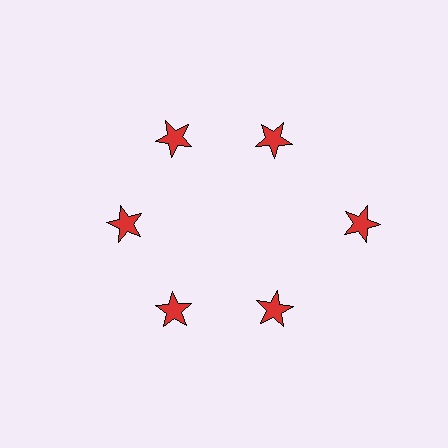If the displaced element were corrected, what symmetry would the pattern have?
It would have 6-fold rotational symmetry — the pattern would map onto itself every 60 degrees.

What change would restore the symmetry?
The symmetry would be restored by moving it inward, back onto the ring so that all 6 stars sit at equal angles and equal distance from the center.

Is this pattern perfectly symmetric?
No. The 6 red stars are arranged in a ring, but one element near the 3 o'clock position is pushed outward from the center, breaking the 6-fold rotational symmetry.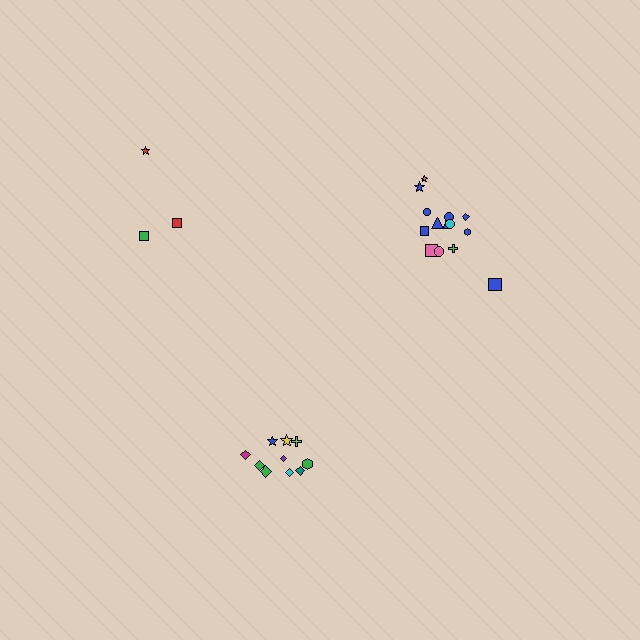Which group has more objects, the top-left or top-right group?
The top-right group.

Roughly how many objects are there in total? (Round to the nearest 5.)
Roughly 30 objects in total.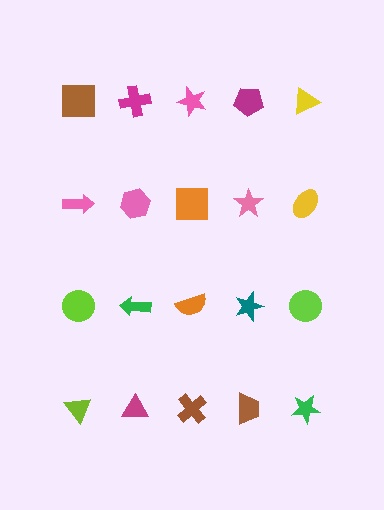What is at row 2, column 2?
A pink hexagon.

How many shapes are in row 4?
5 shapes.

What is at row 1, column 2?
A magenta cross.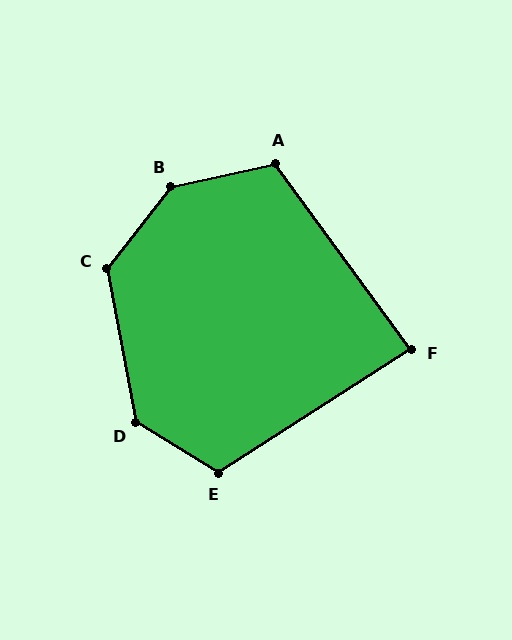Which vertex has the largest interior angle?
B, at approximately 141 degrees.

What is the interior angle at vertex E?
Approximately 116 degrees (obtuse).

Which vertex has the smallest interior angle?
F, at approximately 87 degrees.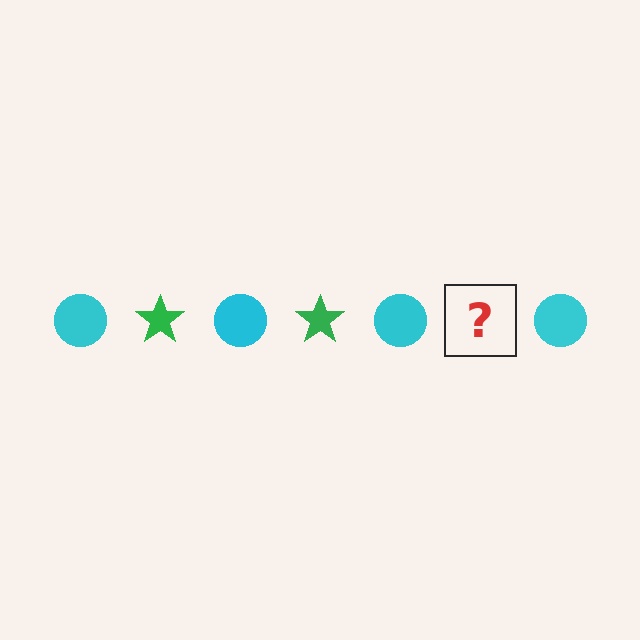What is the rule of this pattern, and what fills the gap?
The rule is that the pattern alternates between cyan circle and green star. The gap should be filled with a green star.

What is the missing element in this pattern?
The missing element is a green star.